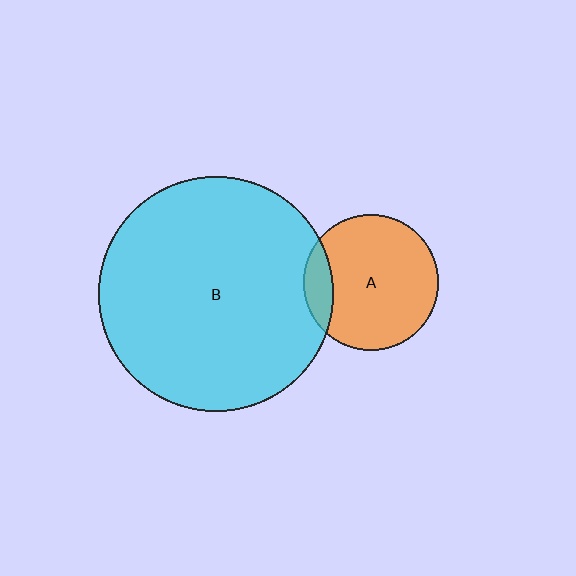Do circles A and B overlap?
Yes.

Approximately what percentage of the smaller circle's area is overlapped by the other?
Approximately 15%.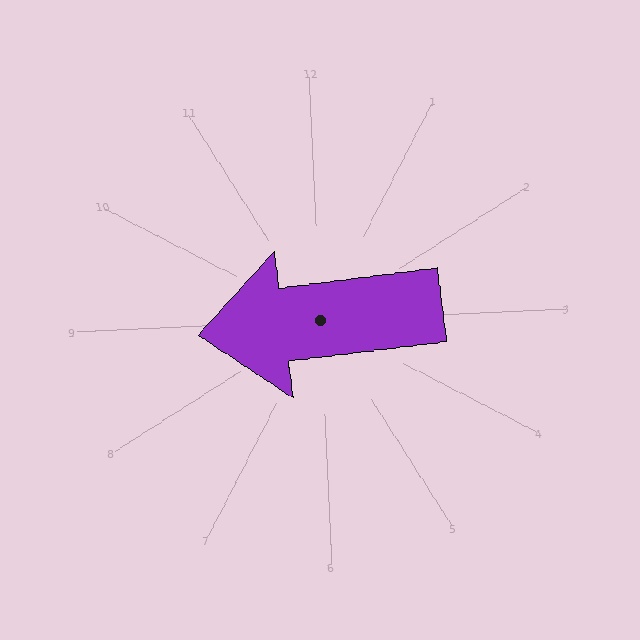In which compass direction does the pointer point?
West.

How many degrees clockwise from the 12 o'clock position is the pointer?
Approximately 266 degrees.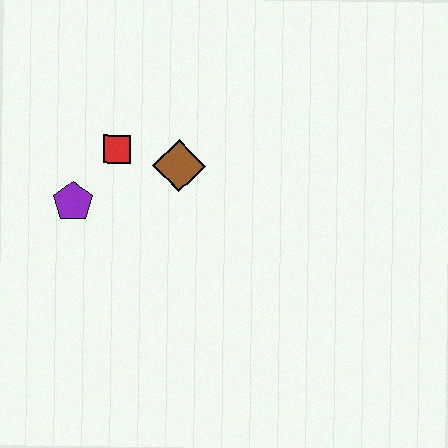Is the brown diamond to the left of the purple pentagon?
No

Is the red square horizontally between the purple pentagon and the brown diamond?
Yes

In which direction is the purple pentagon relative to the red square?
The purple pentagon is below the red square.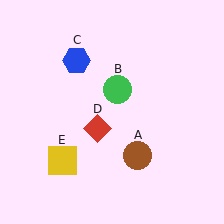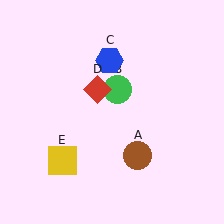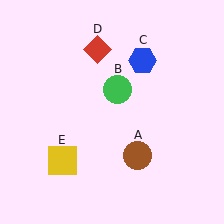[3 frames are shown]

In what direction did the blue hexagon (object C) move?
The blue hexagon (object C) moved right.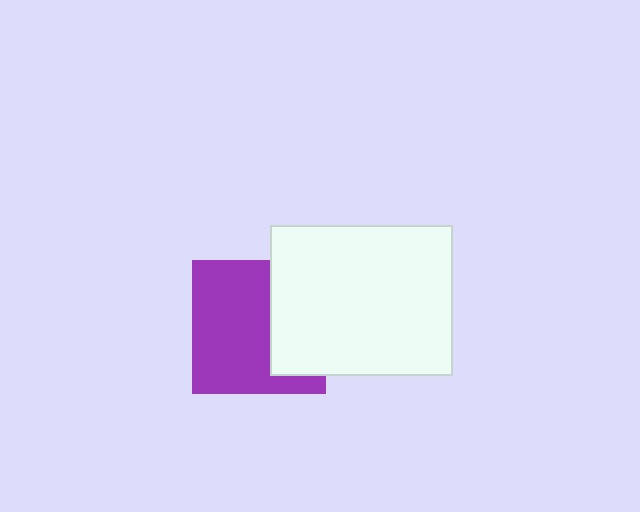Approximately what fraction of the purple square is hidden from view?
Roughly 36% of the purple square is hidden behind the white rectangle.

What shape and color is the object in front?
The object in front is a white rectangle.